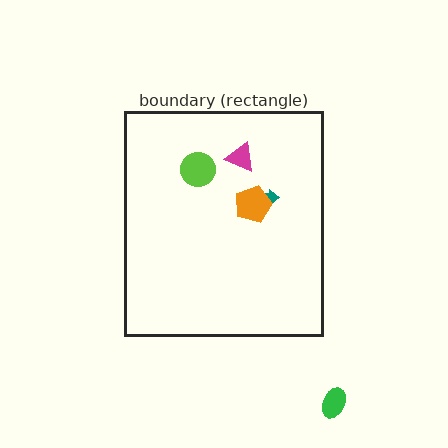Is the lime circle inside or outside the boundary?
Inside.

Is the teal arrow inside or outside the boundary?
Inside.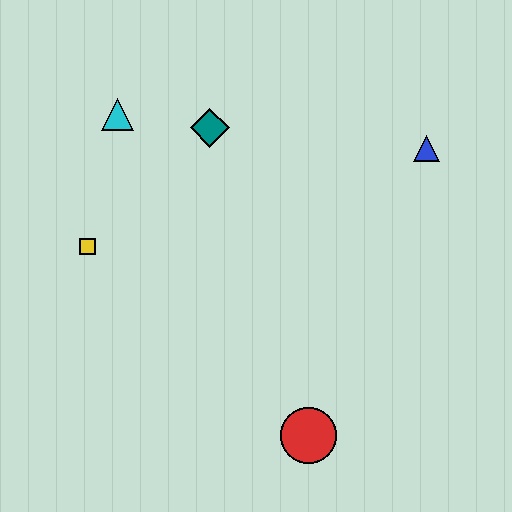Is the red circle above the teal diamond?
No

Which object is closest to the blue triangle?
The teal diamond is closest to the blue triangle.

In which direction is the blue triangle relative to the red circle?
The blue triangle is above the red circle.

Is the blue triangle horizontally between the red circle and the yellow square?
No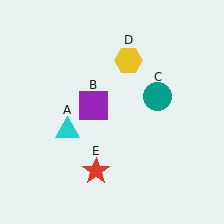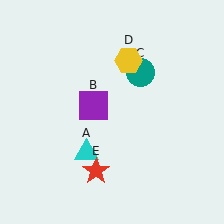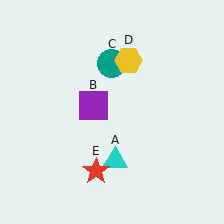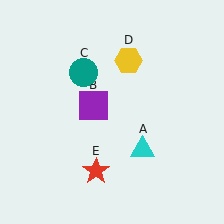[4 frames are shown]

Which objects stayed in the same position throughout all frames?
Purple square (object B) and yellow hexagon (object D) and red star (object E) remained stationary.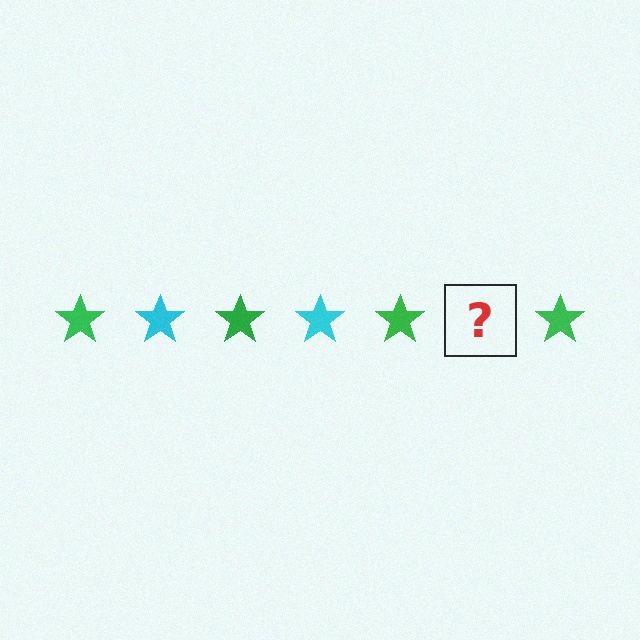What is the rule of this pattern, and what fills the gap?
The rule is that the pattern cycles through green, cyan stars. The gap should be filled with a cyan star.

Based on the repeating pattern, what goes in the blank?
The blank should be a cyan star.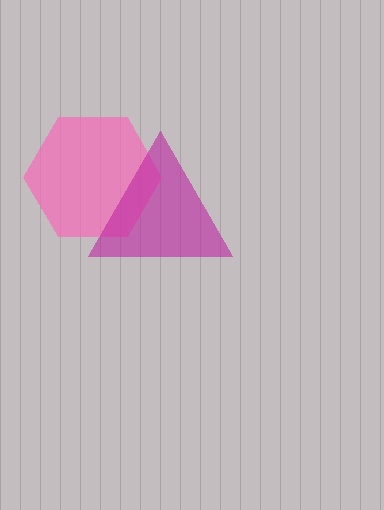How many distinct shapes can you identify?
There are 2 distinct shapes: a pink hexagon, a magenta triangle.